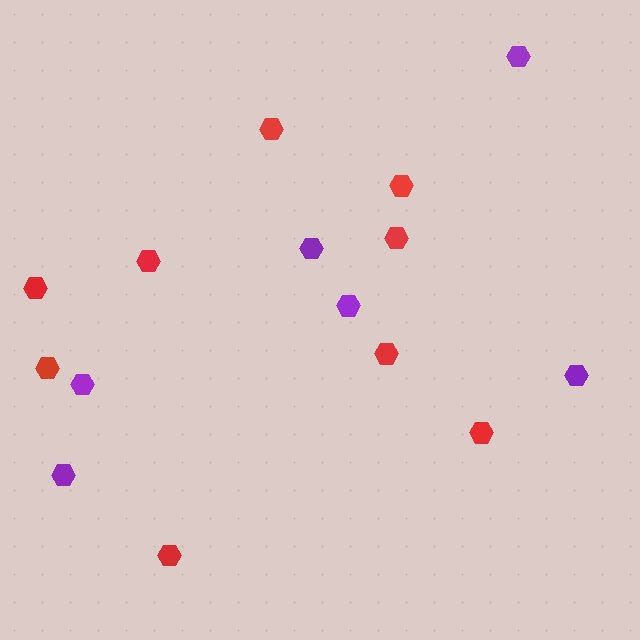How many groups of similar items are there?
There are 2 groups: one group of purple hexagons (6) and one group of red hexagons (9).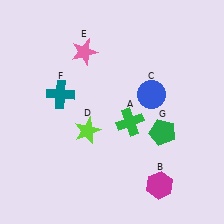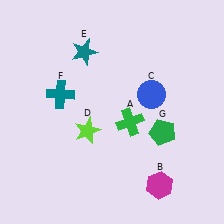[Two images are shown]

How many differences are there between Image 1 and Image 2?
There is 1 difference between the two images.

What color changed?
The star (E) changed from pink in Image 1 to teal in Image 2.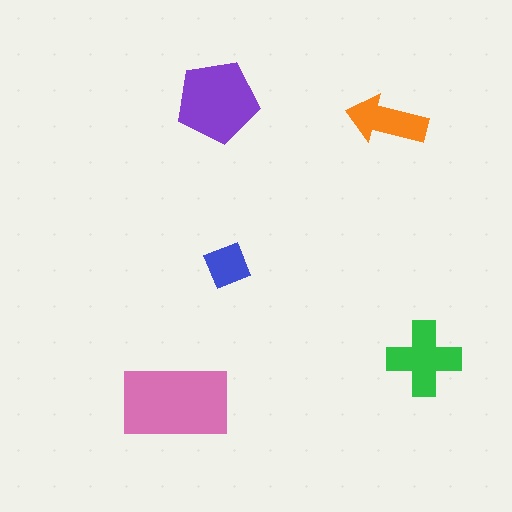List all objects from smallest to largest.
The blue diamond, the orange arrow, the green cross, the purple pentagon, the pink rectangle.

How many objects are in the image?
There are 5 objects in the image.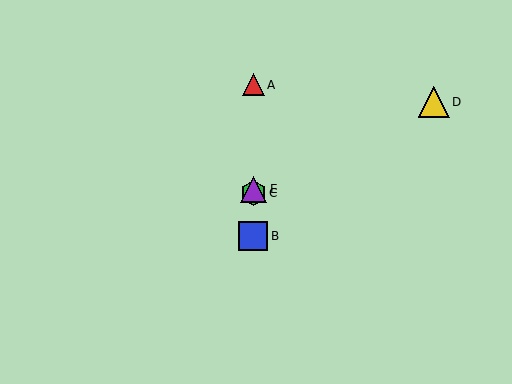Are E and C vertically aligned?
Yes, both are at x≈253.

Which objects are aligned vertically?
Objects A, B, C, E are aligned vertically.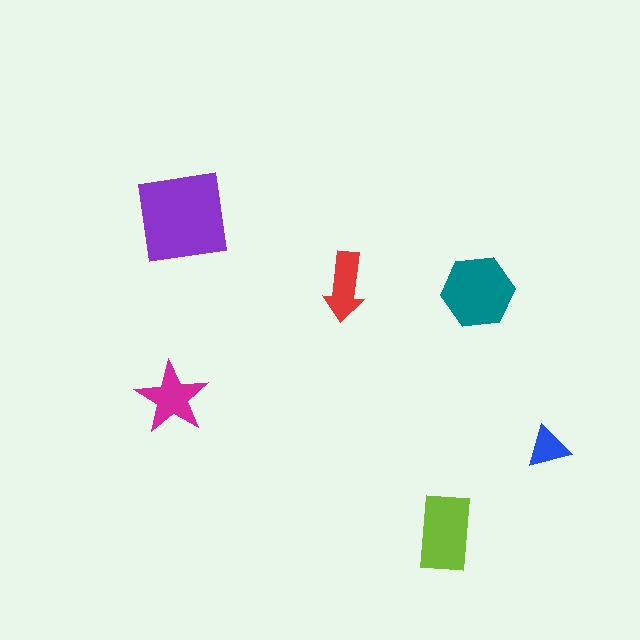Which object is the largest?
The purple square.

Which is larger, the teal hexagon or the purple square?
The purple square.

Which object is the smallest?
The blue triangle.